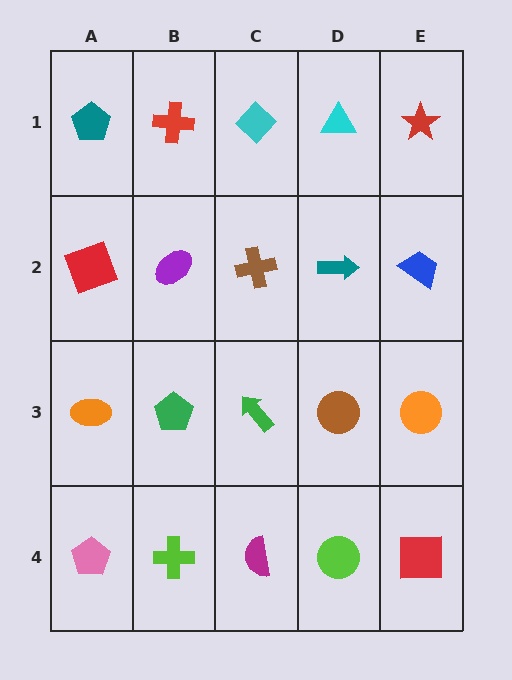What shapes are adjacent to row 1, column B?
A purple ellipse (row 2, column B), a teal pentagon (row 1, column A), a cyan diamond (row 1, column C).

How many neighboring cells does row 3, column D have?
4.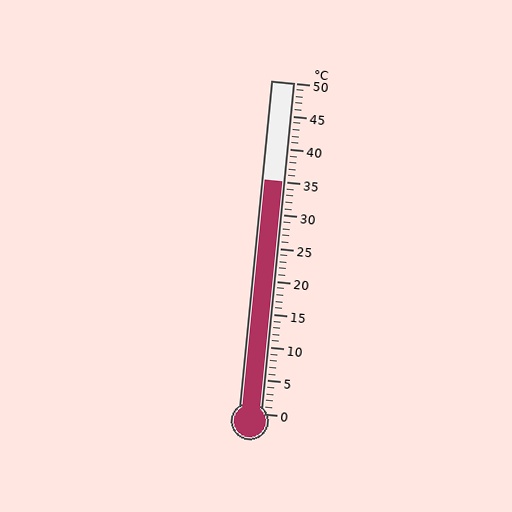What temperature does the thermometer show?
The thermometer shows approximately 35°C.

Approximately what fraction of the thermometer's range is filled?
The thermometer is filled to approximately 70% of its range.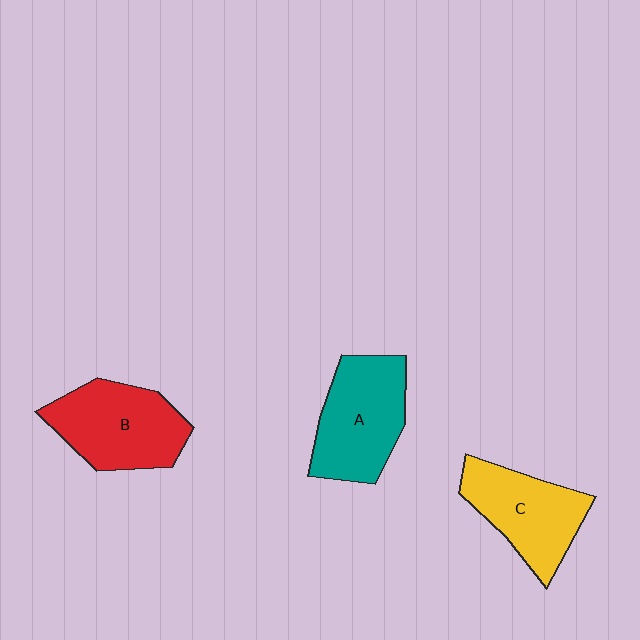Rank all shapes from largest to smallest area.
From largest to smallest: B (red), A (teal), C (yellow).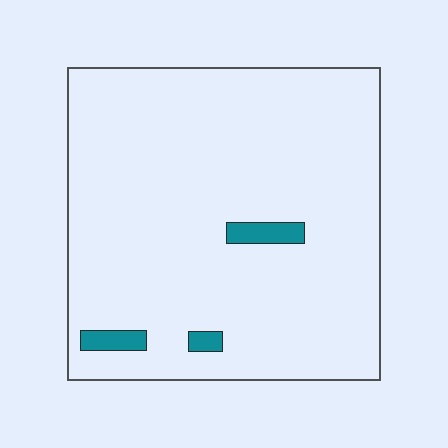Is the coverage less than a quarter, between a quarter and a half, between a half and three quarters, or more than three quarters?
Less than a quarter.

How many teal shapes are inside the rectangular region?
3.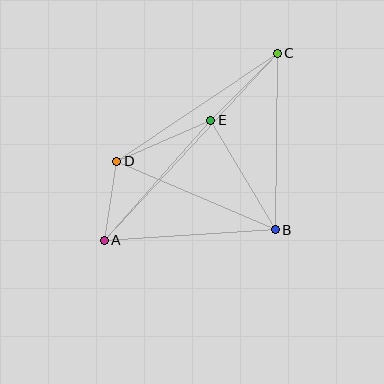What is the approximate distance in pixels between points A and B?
The distance between A and B is approximately 171 pixels.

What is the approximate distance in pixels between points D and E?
The distance between D and E is approximately 103 pixels.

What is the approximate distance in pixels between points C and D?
The distance between C and D is approximately 194 pixels.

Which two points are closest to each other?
Points A and D are closest to each other.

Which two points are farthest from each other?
Points A and C are farthest from each other.